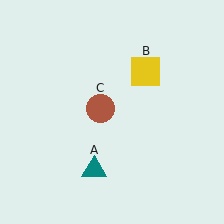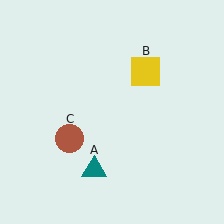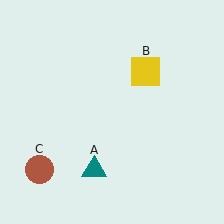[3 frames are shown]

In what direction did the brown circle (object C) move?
The brown circle (object C) moved down and to the left.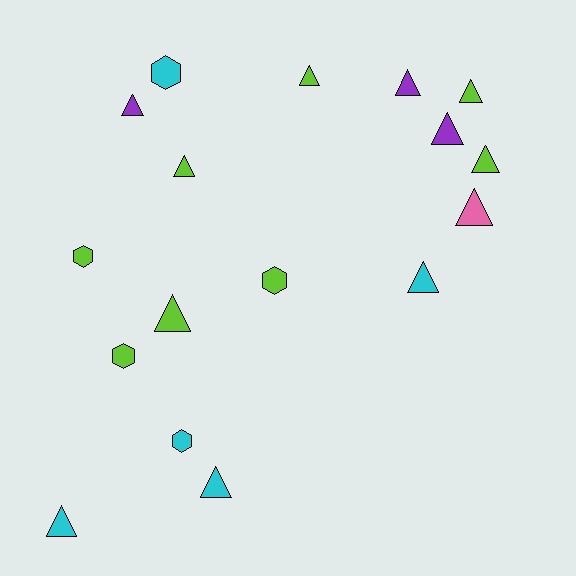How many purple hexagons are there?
There are no purple hexagons.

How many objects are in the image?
There are 17 objects.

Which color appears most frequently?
Lime, with 8 objects.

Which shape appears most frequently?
Triangle, with 12 objects.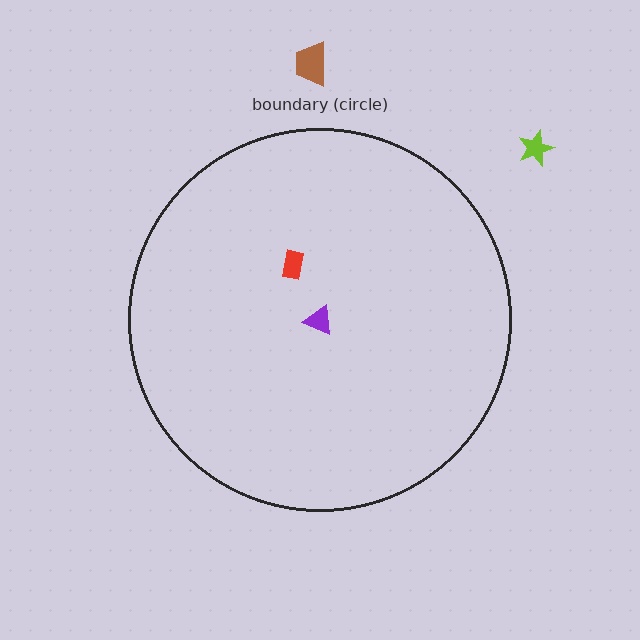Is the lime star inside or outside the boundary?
Outside.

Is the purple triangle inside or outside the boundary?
Inside.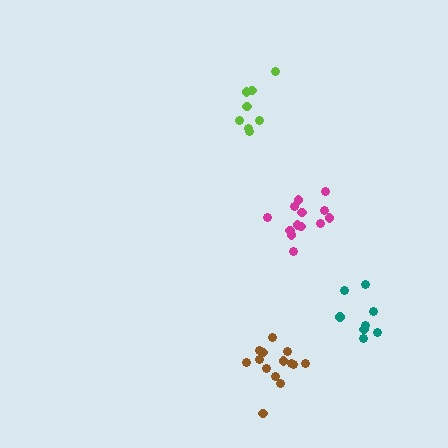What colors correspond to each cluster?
The clusters are colored: lime, brown, magenta, teal.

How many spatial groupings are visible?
There are 4 spatial groupings.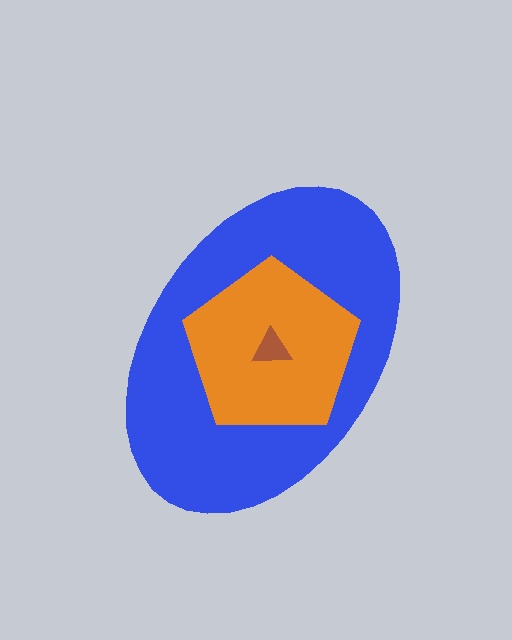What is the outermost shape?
The blue ellipse.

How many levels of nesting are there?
3.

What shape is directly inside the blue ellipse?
The orange pentagon.